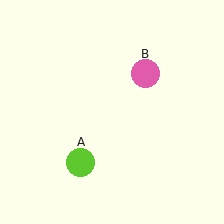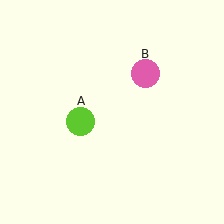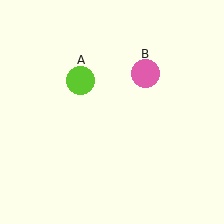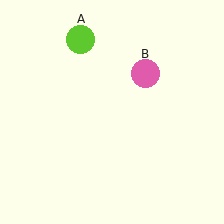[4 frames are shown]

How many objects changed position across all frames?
1 object changed position: lime circle (object A).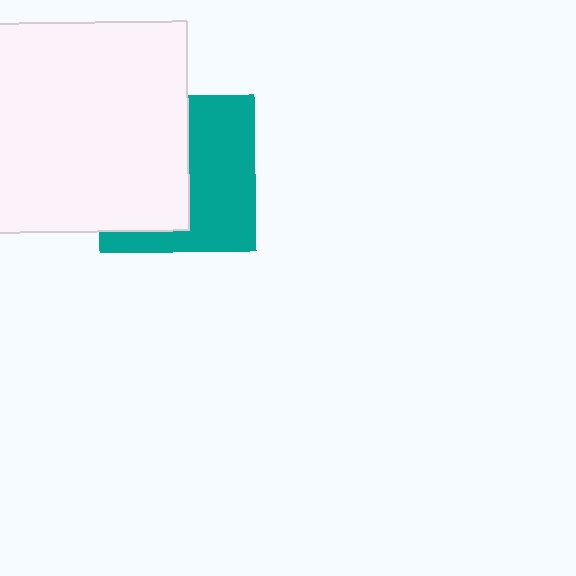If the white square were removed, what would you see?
You would see the complete teal square.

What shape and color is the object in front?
The object in front is a white square.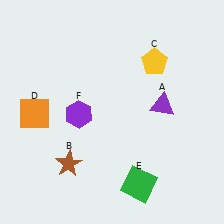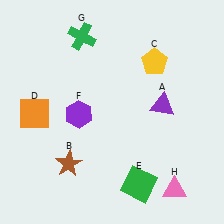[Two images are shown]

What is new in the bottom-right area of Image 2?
A pink triangle (H) was added in the bottom-right area of Image 2.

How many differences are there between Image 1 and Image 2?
There are 2 differences between the two images.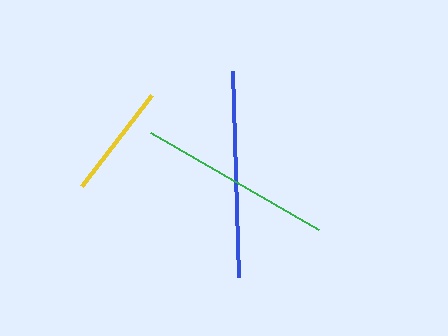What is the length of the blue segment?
The blue segment is approximately 206 pixels long.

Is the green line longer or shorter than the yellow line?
The green line is longer than the yellow line.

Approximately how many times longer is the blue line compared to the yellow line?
The blue line is approximately 1.8 times the length of the yellow line.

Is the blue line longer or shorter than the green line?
The blue line is longer than the green line.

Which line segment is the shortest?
The yellow line is the shortest at approximately 115 pixels.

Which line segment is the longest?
The blue line is the longest at approximately 206 pixels.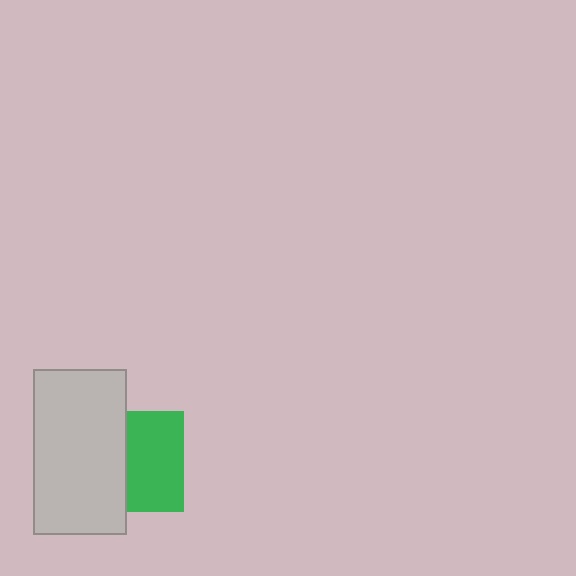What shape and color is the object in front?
The object in front is a light gray rectangle.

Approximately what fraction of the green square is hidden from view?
Roughly 45% of the green square is hidden behind the light gray rectangle.